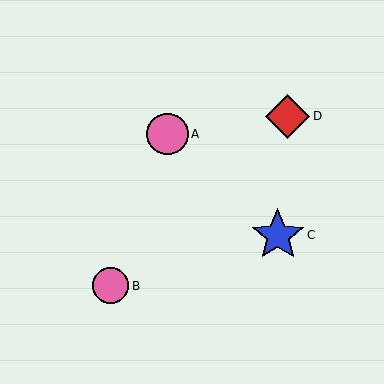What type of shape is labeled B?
Shape B is a pink circle.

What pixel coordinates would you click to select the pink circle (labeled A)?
Click at (167, 134) to select the pink circle A.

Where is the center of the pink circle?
The center of the pink circle is at (167, 134).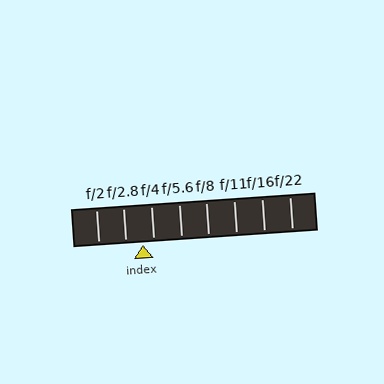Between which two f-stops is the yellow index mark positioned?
The index mark is between f/2.8 and f/4.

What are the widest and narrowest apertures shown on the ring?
The widest aperture shown is f/2 and the narrowest is f/22.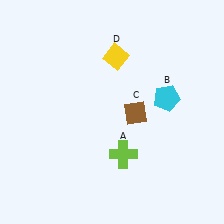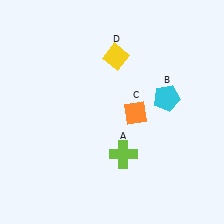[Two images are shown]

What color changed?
The diamond (C) changed from brown in Image 1 to orange in Image 2.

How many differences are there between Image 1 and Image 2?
There is 1 difference between the two images.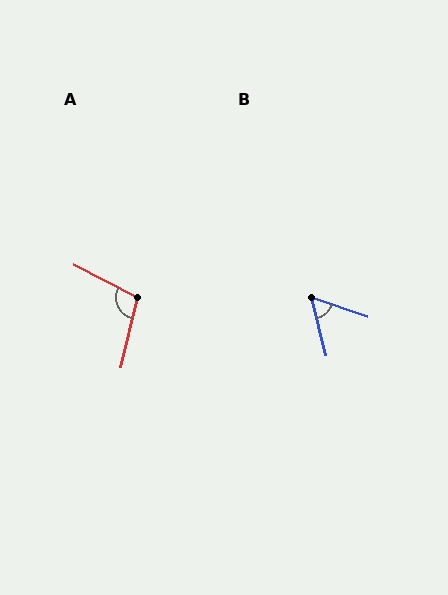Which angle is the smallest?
B, at approximately 58 degrees.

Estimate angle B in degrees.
Approximately 58 degrees.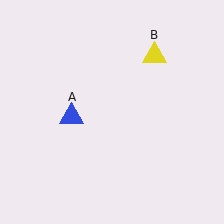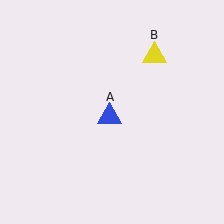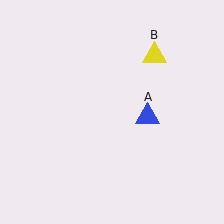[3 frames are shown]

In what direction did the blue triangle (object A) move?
The blue triangle (object A) moved right.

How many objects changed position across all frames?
1 object changed position: blue triangle (object A).